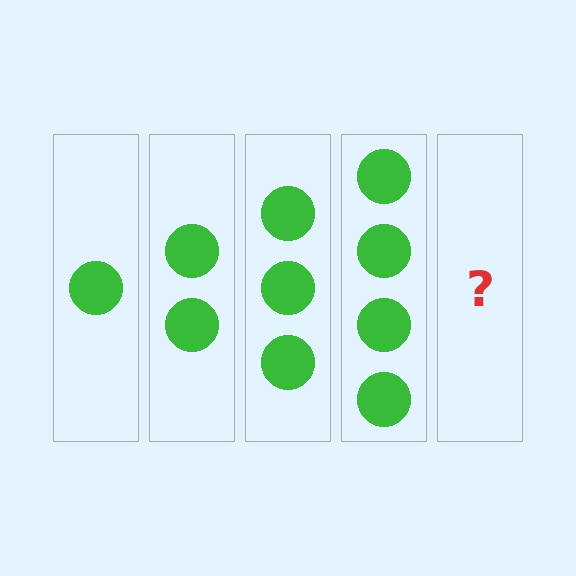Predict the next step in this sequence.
The next step is 5 circles.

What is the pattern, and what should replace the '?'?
The pattern is that each step adds one more circle. The '?' should be 5 circles.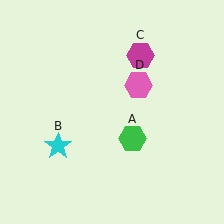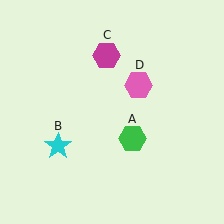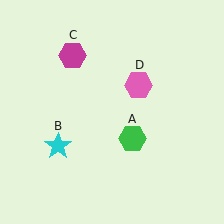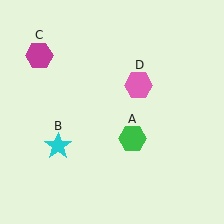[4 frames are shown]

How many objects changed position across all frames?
1 object changed position: magenta hexagon (object C).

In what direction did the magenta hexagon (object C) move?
The magenta hexagon (object C) moved left.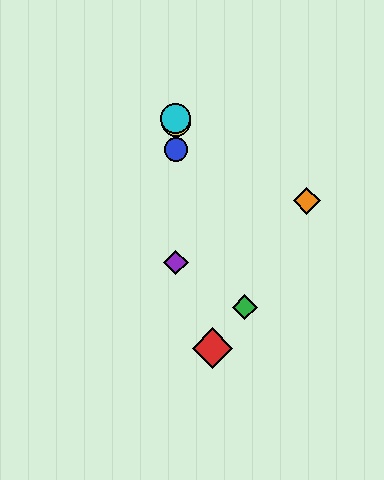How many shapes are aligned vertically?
4 shapes (the blue circle, the yellow circle, the purple diamond, the cyan circle) are aligned vertically.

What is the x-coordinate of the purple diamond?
The purple diamond is at x≈176.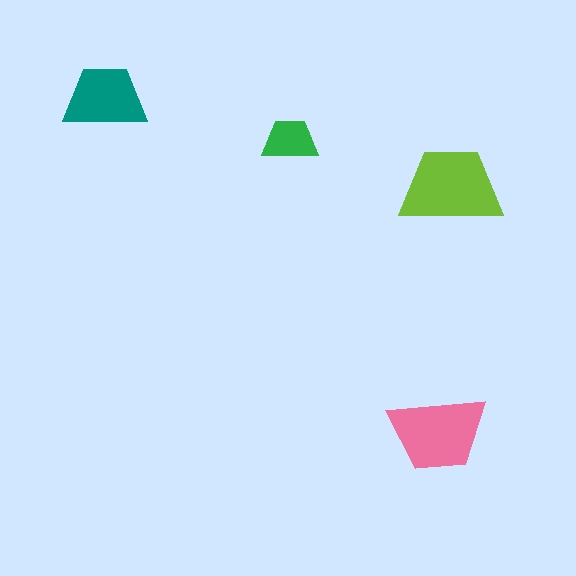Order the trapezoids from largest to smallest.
the lime one, the pink one, the teal one, the green one.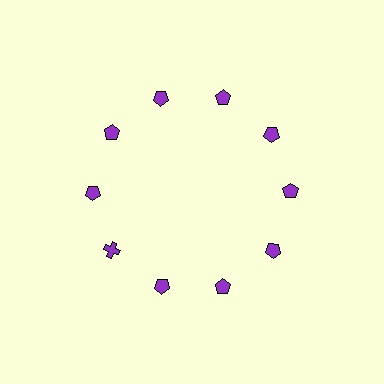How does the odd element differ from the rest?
It has a different shape: cross instead of pentagon.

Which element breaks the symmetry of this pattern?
The purple cross at roughly the 8 o'clock position breaks the symmetry. All other shapes are purple pentagons.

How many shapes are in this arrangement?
There are 10 shapes arranged in a ring pattern.